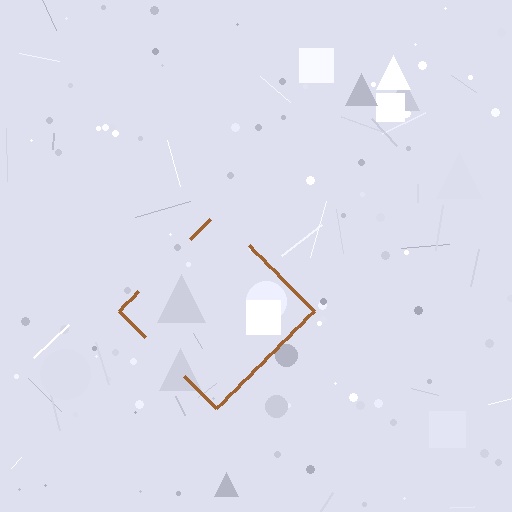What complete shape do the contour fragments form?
The contour fragments form a diamond.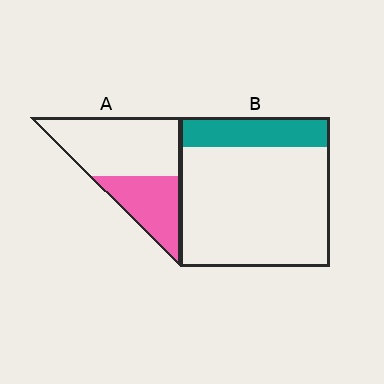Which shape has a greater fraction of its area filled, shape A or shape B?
Shape A.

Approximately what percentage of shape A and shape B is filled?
A is approximately 35% and B is approximately 20%.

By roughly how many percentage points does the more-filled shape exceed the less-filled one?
By roughly 15 percentage points (A over B).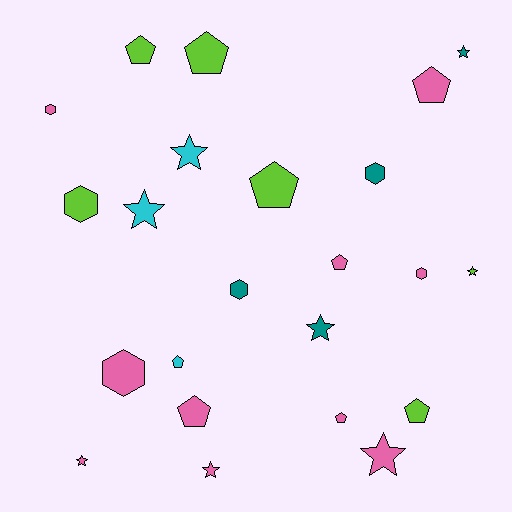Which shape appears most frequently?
Pentagon, with 9 objects.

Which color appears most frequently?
Pink, with 10 objects.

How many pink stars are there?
There are 3 pink stars.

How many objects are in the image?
There are 23 objects.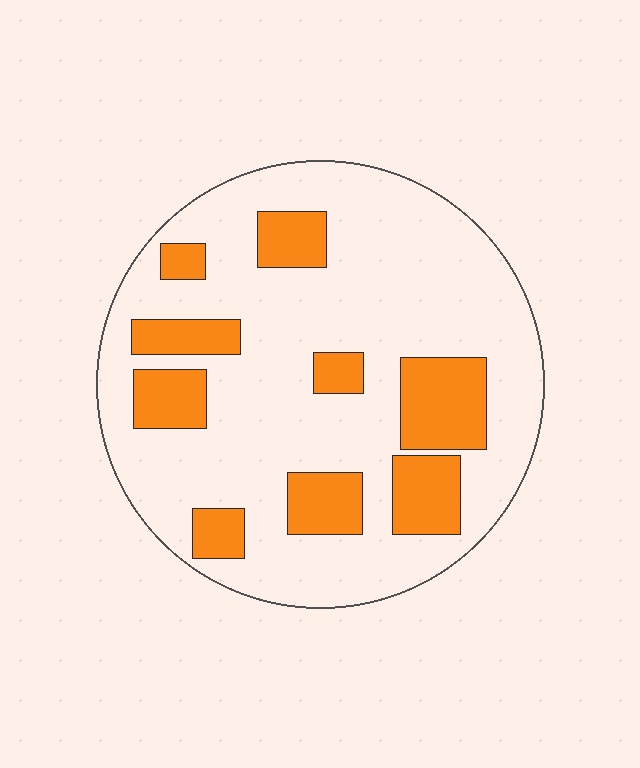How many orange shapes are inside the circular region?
9.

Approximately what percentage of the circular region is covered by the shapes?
Approximately 25%.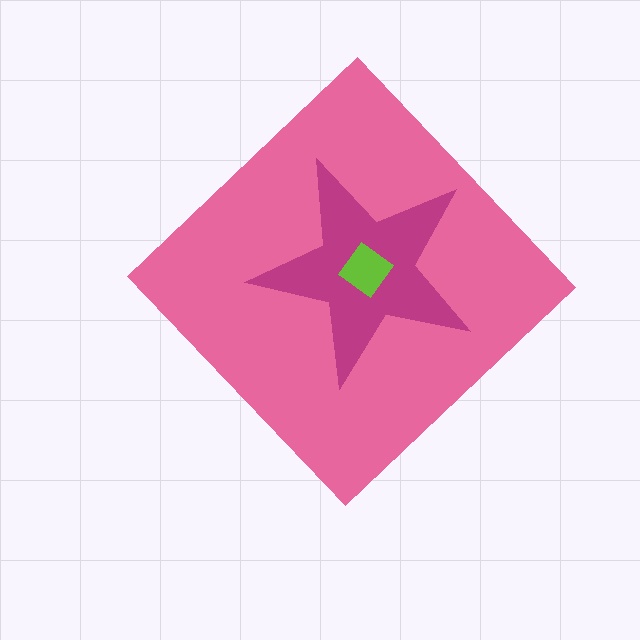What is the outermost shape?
The pink diamond.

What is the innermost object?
The lime diamond.